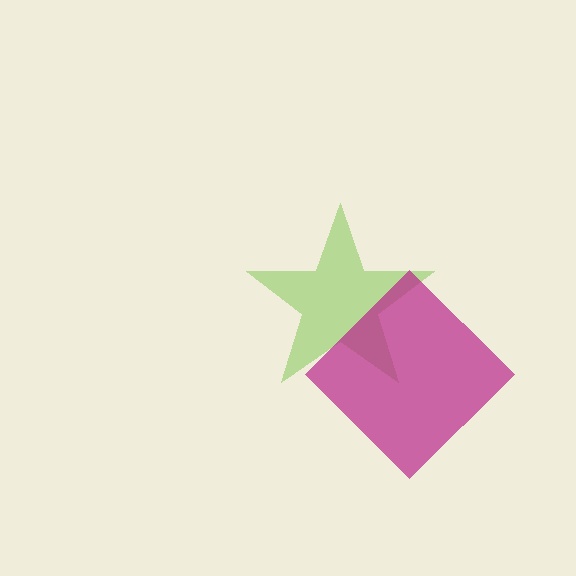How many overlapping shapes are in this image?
There are 2 overlapping shapes in the image.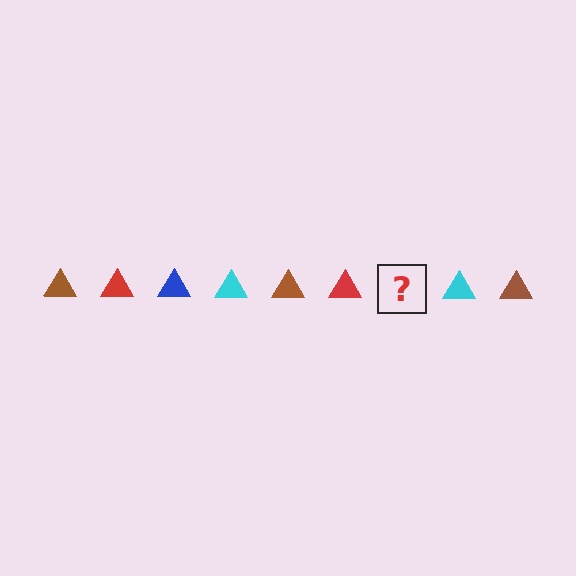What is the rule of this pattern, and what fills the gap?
The rule is that the pattern cycles through brown, red, blue, cyan triangles. The gap should be filled with a blue triangle.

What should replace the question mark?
The question mark should be replaced with a blue triangle.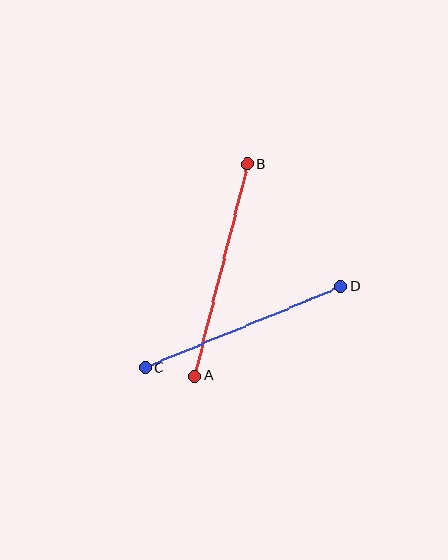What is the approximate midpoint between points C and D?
The midpoint is at approximately (243, 327) pixels.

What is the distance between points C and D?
The distance is approximately 212 pixels.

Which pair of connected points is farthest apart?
Points A and B are farthest apart.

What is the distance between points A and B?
The distance is approximately 218 pixels.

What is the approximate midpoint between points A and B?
The midpoint is at approximately (221, 270) pixels.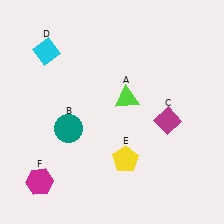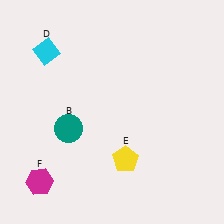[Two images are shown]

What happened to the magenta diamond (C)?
The magenta diamond (C) was removed in Image 2. It was in the bottom-right area of Image 1.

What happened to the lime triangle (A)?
The lime triangle (A) was removed in Image 2. It was in the top-right area of Image 1.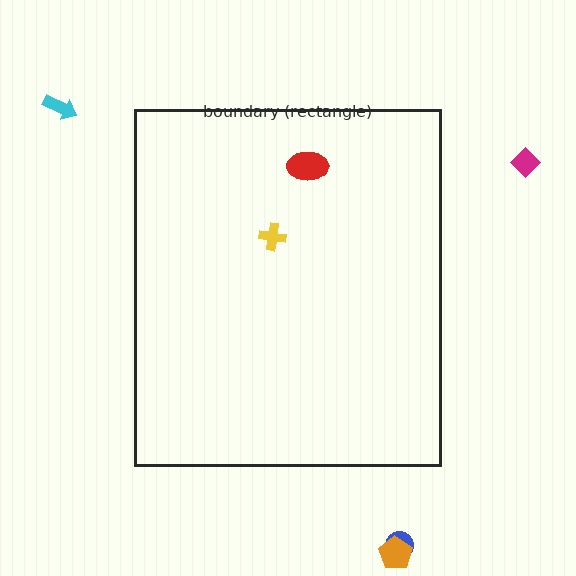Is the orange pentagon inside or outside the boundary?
Outside.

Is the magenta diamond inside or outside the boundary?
Outside.